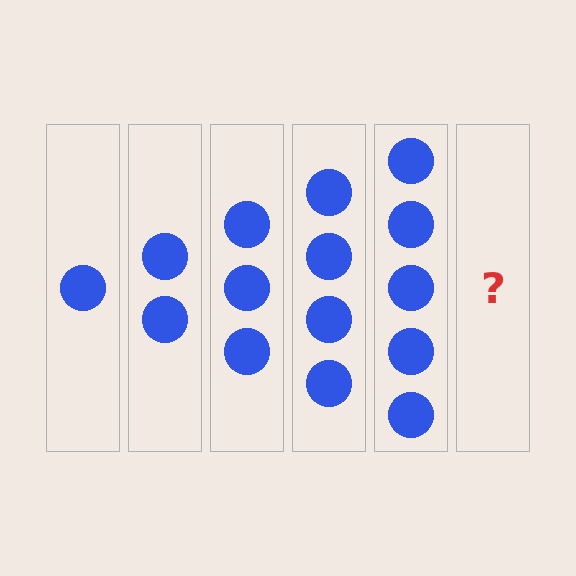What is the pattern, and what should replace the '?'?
The pattern is that each step adds one more circle. The '?' should be 6 circles.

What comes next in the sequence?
The next element should be 6 circles.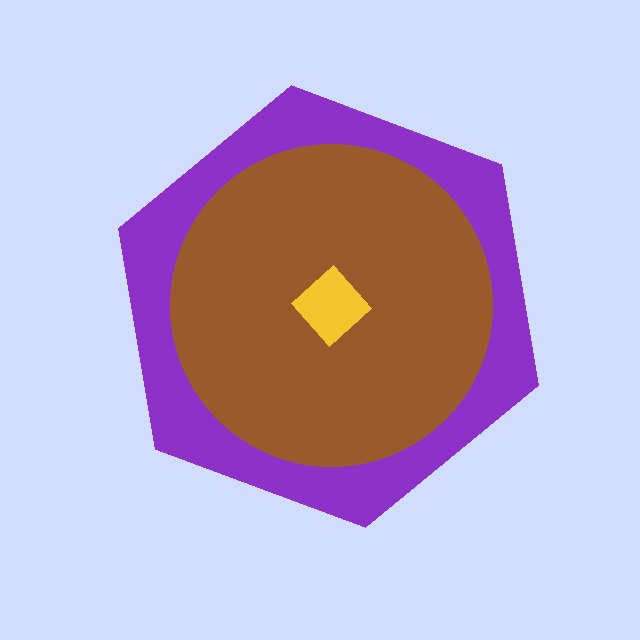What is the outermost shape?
The purple hexagon.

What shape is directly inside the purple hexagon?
The brown circle.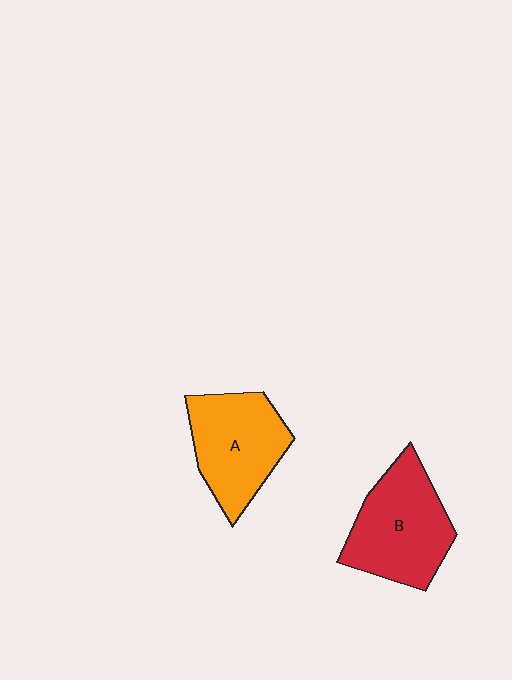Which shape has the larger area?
Shape B (red).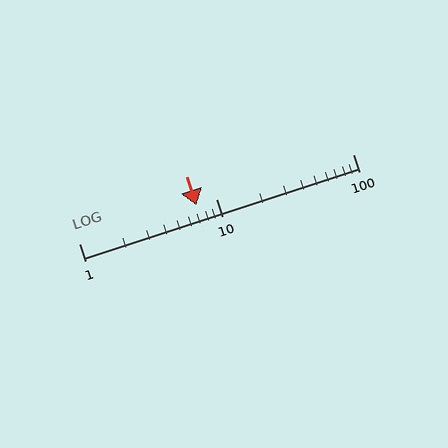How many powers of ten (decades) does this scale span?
The scale spans 2 decades, from 1 to 100.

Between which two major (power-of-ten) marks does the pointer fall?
The pointer is between 1 and 10.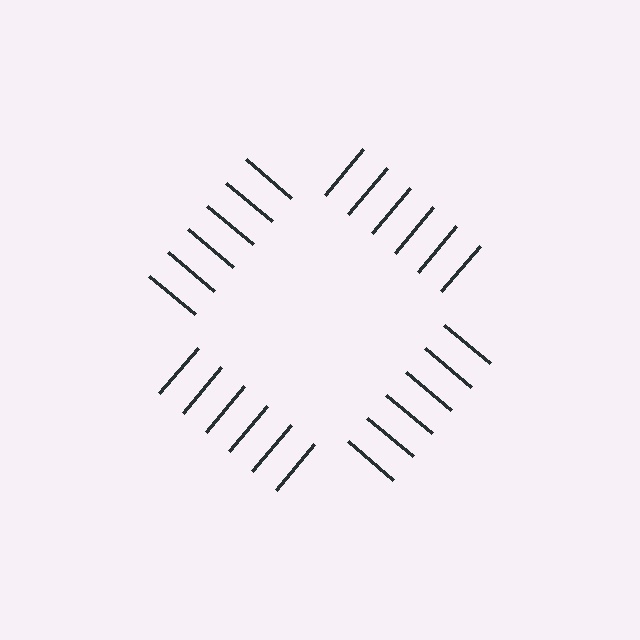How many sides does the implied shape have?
4 sides — the line-ends trace a square.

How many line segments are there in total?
24 — 6 along each of the 4 edges.